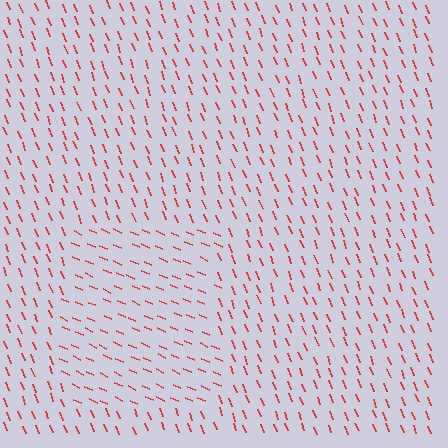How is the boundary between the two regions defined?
The boundary is defined purely by a change in line orientation (approximately 45 degrees difference). All lines are the same color and thickness.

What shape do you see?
I see a rectangle.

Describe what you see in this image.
The image is filled with small red line segments. A rectangle region in the image has lines oriented differently from the surrounding lines, creating a visible texture boundary.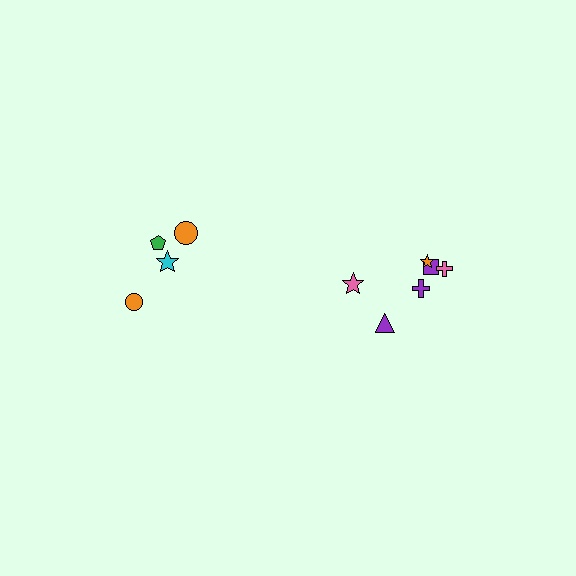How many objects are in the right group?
There are 6 objects.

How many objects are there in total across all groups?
There are 10 objects.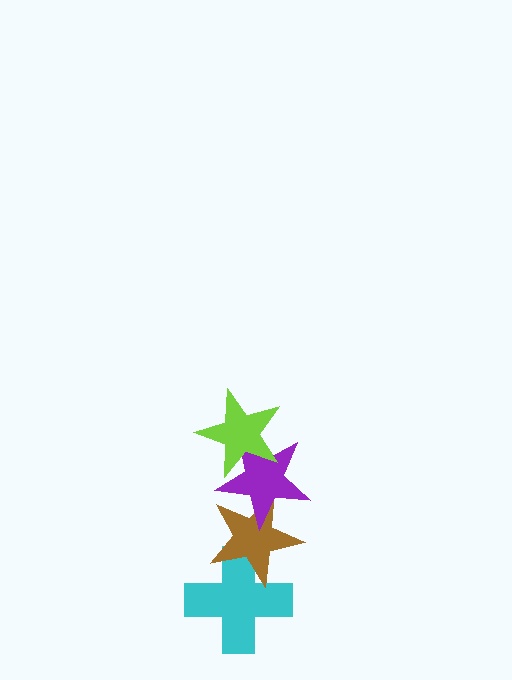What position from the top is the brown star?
The brown star is 3rd from the top.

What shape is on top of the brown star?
The purple star is on top of the brown star.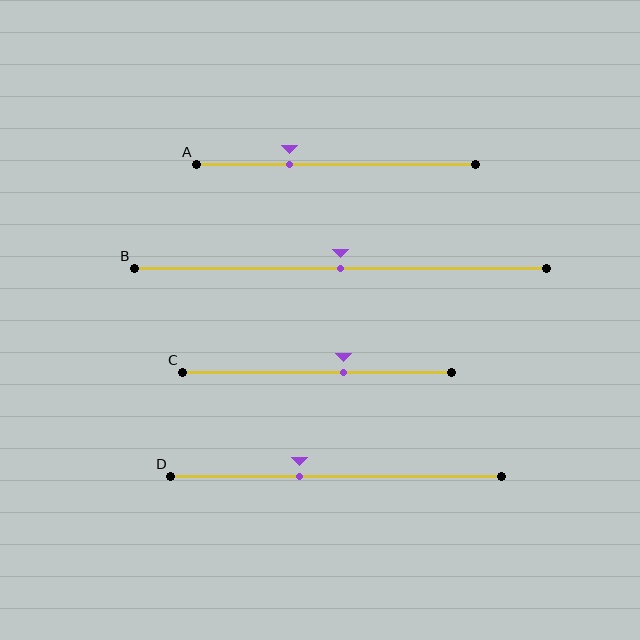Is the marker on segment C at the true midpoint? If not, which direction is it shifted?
No, the marker on segment C is shifted to the right by about 10% of the segment length.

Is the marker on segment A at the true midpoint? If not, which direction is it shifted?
No, the marker on segment A is shifted to the left by about 16% of the segment length.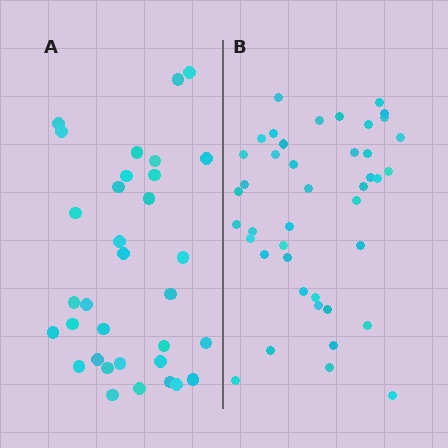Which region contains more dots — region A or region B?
Region B (the right region) has more dots.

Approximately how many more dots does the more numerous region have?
Region B has roughly 8 or so more dots than region A.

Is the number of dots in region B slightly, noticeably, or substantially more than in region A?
Region B has noticeably more, but not dramatically so. The ratio is roughly 1.3 to 1.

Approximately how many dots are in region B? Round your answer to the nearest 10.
About 40 dots. (The exact count is 42, which rounds to 40.)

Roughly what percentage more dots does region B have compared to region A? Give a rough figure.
About 25% more.